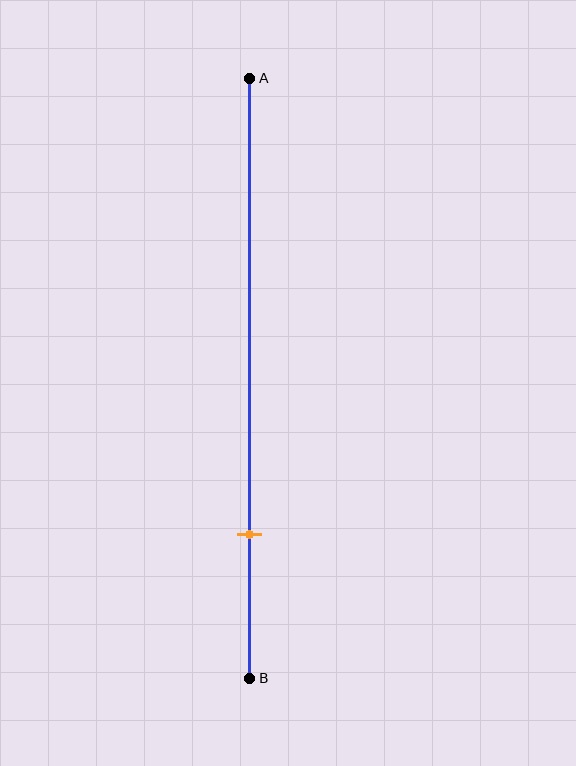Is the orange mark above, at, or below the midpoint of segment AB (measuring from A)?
The orange mark is below the midpoint of segment AB.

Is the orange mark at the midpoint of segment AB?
No, the mark is at about 75% from A, not at the 50% midpoint.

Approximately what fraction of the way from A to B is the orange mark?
The orange mark is approximately 75% of the way from A to B.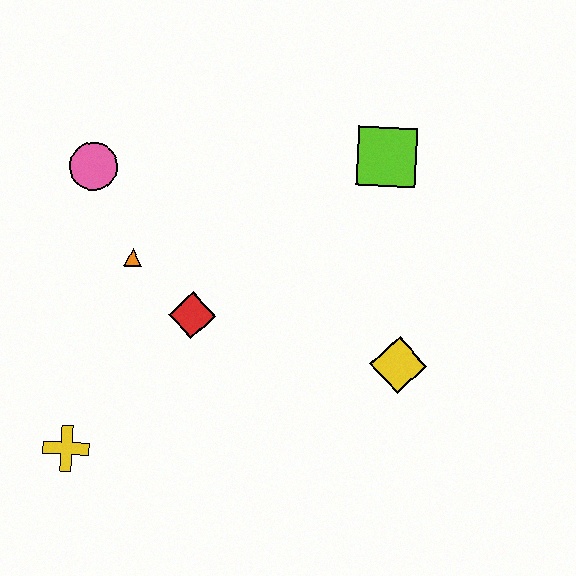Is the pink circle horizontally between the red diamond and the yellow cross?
Yes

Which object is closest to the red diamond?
The orange triangle is closest to the red diamond.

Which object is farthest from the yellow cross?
The lime square is farthest from the yellow cross.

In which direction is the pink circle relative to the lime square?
The pink circle is to the left of the lime square.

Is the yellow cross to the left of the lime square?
Yes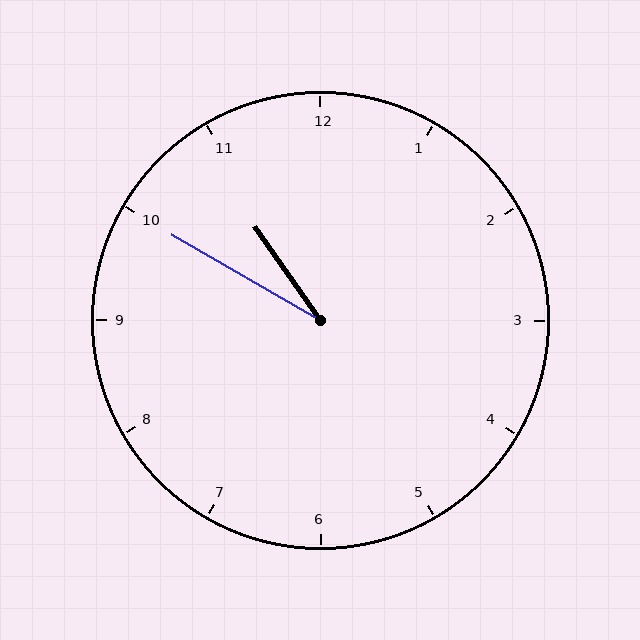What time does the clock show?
10:50.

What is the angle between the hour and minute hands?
Approximately 25 degrees.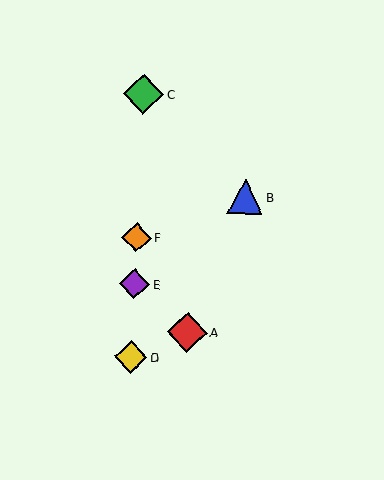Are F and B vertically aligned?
No, F is at x≈137 and B is at x≈245.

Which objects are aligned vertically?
Objects C, D, E, F are aligned vertically.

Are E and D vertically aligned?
Yes, both are at x≈135.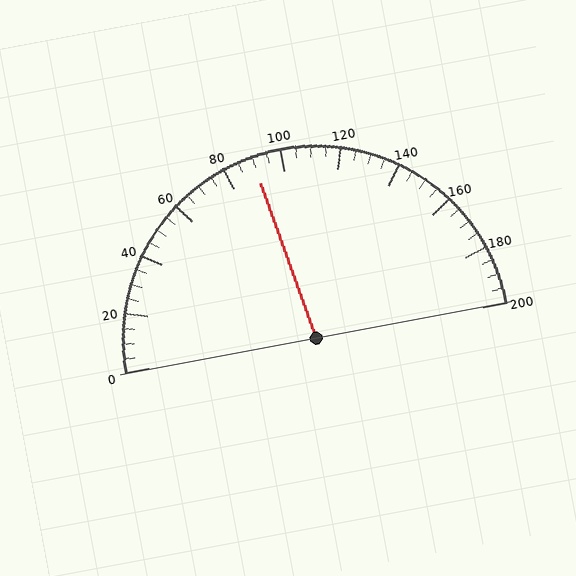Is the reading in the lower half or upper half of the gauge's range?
The reading is in the lower half of the range (0 to 200).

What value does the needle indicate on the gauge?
The needle indicates approximately 90.